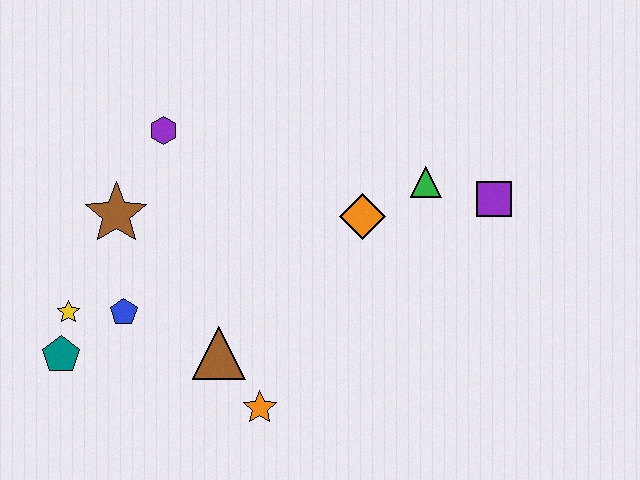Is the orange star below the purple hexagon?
Yes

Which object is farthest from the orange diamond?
The teal pentagon is farthest from the orange diamond.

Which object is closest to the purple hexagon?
The brown star is closest to the purple hexagon.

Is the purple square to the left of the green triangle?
No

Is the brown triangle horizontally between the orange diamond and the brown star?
Yes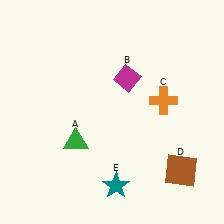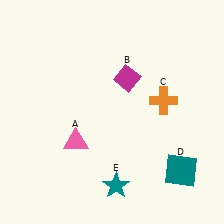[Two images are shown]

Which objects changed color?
A changed from green to pink. D changed from brown to teal.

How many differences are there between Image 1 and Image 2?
There are 2 differences between the two images.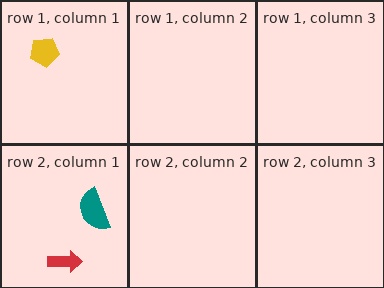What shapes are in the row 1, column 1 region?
The yellow pentagon.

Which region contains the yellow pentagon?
The row 1, column 1 region.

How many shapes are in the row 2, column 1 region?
2.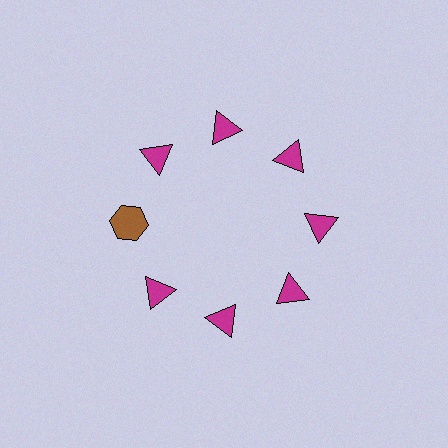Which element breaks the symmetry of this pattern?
The brown hexagon at roughly the 9 o'clock position breaks the symmetry. All other shapes are magenta triangles.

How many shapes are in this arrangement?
There are 8 shapes arranged in a ring pattern.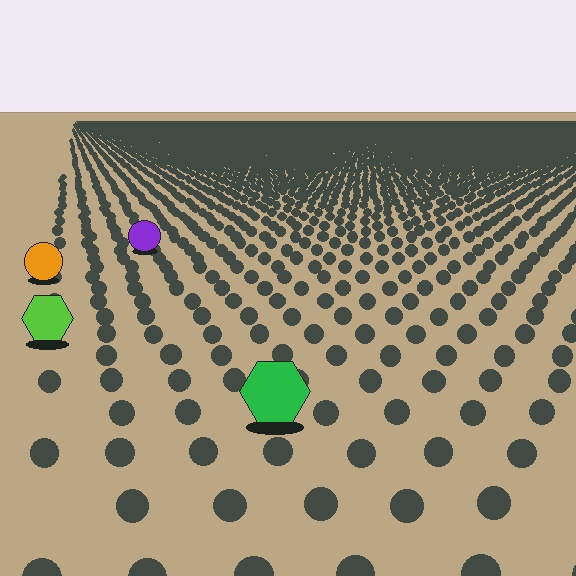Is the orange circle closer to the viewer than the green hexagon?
No. The green hexagon is closer — you can tell from the texture gradient: the ground texture is coarser near it.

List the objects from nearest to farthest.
From nearest to farthest: the green hexagon, the lime hexagon, the orange circle, the purple circle.